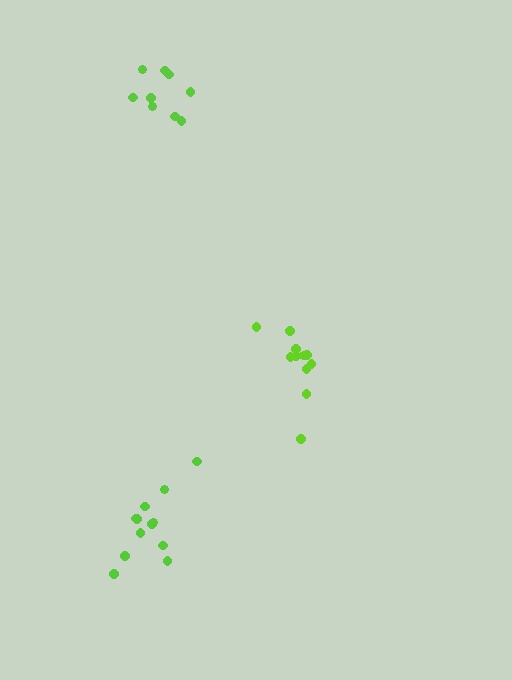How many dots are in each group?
Group 1: 11 dots, Group 2: 9 dots, Group 3: 12 dots (32 total).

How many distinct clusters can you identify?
There are 3 distinct clusters.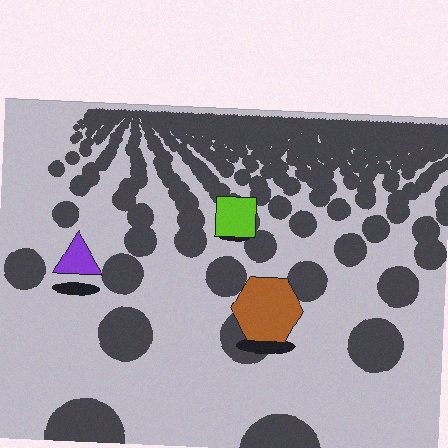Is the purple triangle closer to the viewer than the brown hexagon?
No. The brown hexagon is closer — you can tell from the texture gradient: the ground texture is coarser near it.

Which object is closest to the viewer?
The brown hexagon is closest. The texture marks near it are larger and more spread out.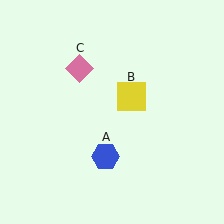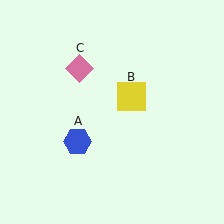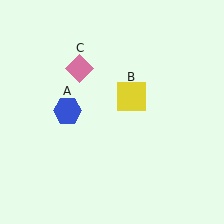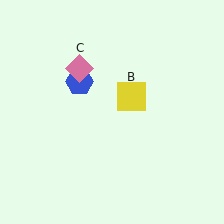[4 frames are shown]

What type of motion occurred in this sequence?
The blue hexagon (object A) rotated clockwise around the center of the scene.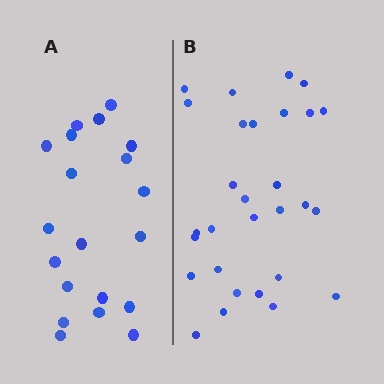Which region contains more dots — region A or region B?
Region B (the right region) has more dots.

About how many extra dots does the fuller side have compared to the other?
Region B has roughly 8 or so more dots than region A.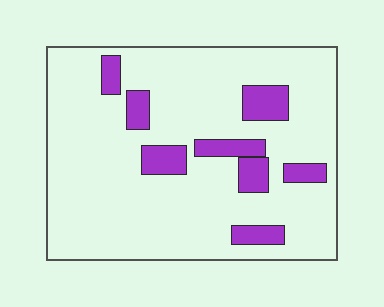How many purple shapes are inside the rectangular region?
8.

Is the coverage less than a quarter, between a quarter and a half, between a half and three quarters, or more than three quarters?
Less than a quarter.